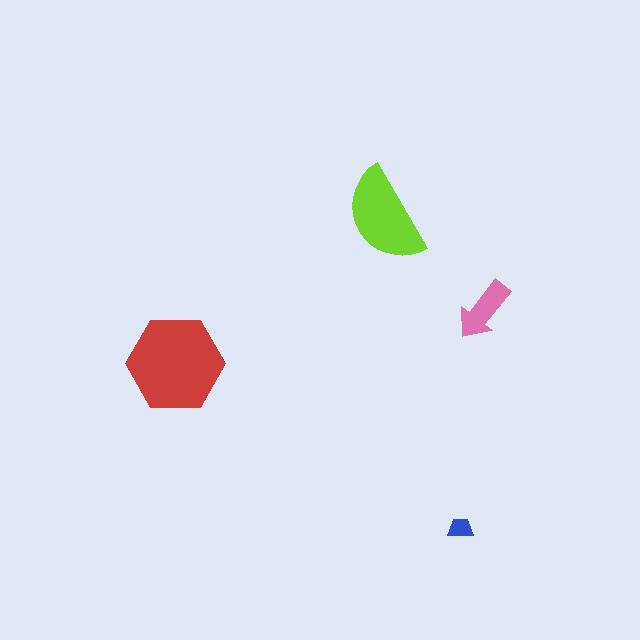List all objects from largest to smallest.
The red hexagon, the lime semicircle, the pink arrow, the blue trapezoid.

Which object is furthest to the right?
The pink arrow is rightmost.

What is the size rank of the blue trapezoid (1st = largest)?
4th.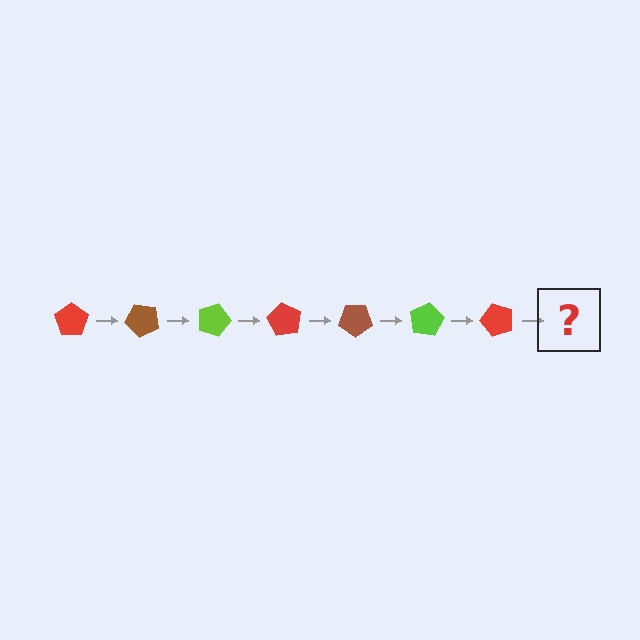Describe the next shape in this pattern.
It should be a brown pentagon, rotated 315 degrees from the start.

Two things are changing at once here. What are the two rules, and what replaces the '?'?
The two rules are that it rotates 45 degrees each step and the color cycles through red, brown, and lime. The '?' should be a brown pentagon, rotated 315 degrees from the start.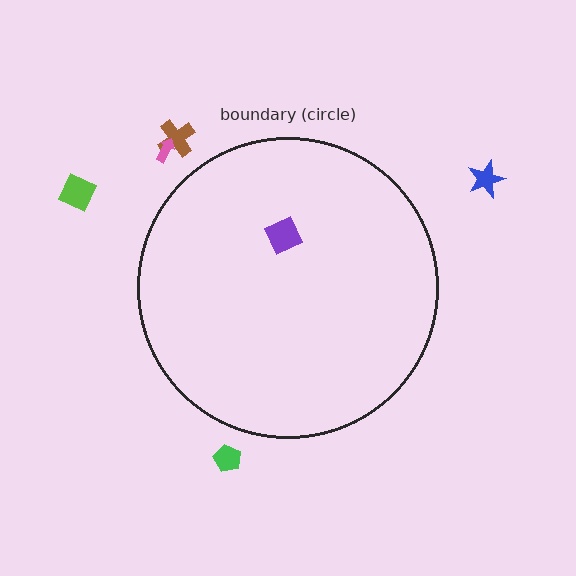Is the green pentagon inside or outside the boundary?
Outside.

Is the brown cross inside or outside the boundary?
Outside.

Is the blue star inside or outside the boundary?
Outside.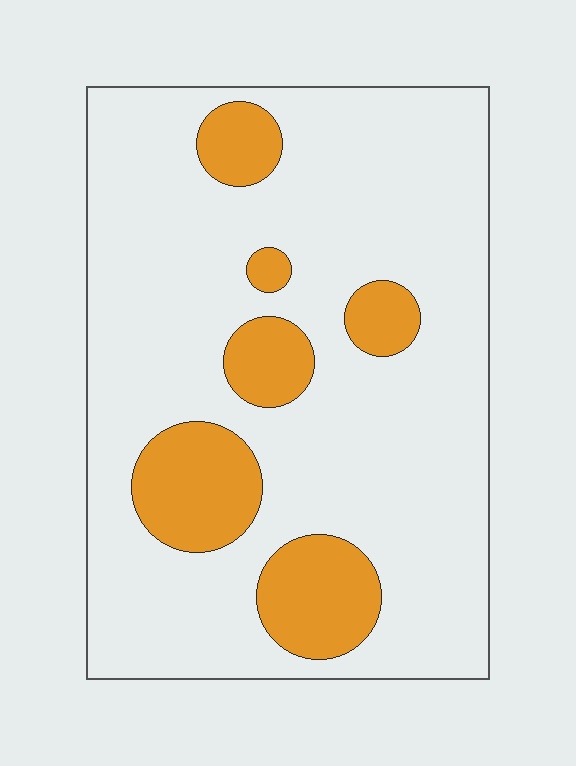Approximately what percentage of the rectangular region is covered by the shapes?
Approximately 20%.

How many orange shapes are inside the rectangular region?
6.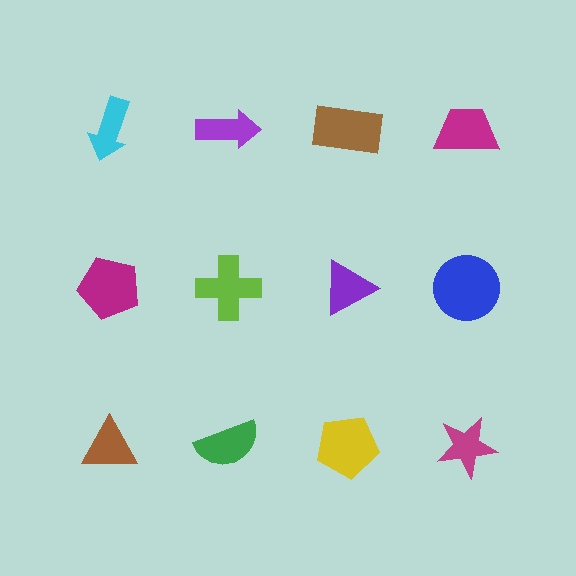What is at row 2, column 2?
A lime cross.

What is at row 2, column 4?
A blue circle.